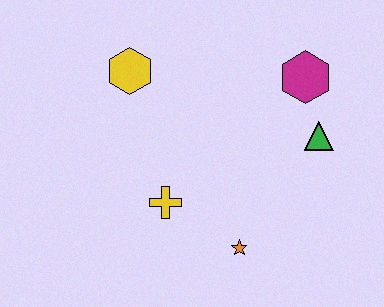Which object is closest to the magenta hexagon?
The green triangle is closest to the magenta hexagon.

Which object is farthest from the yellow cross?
The magenta hexagon is farthest from the yellow cross.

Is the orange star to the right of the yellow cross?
Yes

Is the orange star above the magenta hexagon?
No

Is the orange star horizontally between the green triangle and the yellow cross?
Yes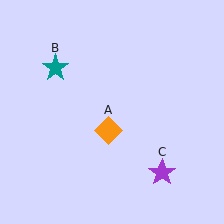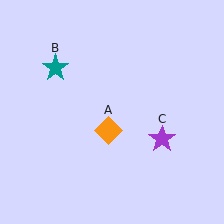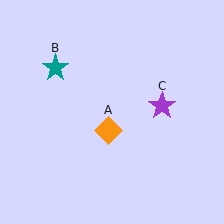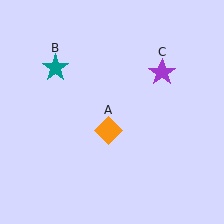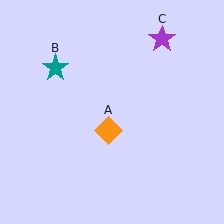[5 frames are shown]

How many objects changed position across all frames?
1 object changed position: purple star (object C).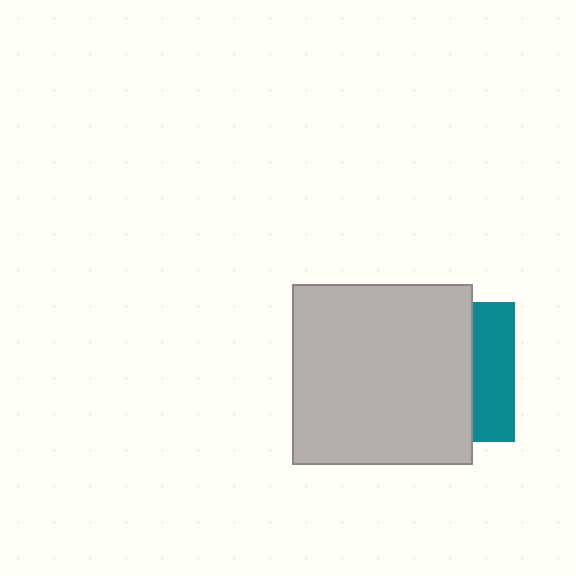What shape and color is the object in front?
The object in front is a light gray square.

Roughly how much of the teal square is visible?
A small part of it is visible (roughly 30%).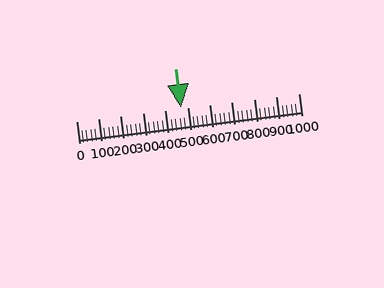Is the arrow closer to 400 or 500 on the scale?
The arrow is closer to 500.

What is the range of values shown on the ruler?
The ruler shows values from 0 to 1000.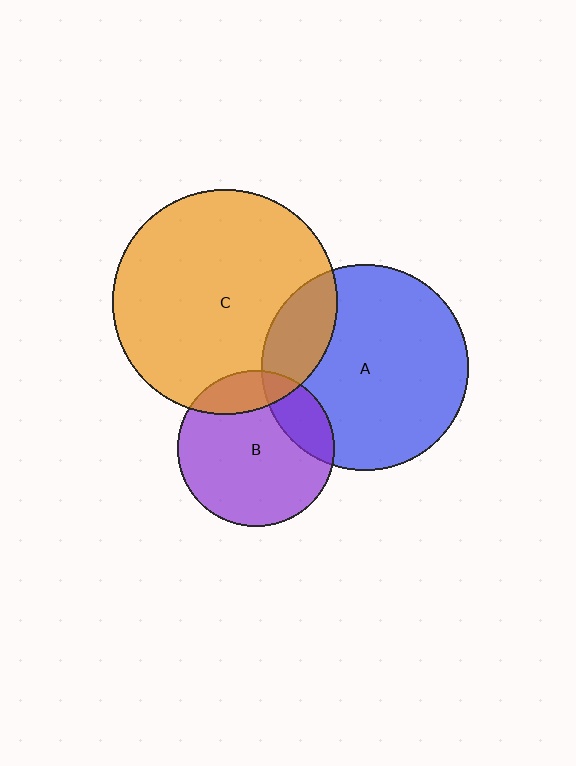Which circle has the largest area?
Circle C (orange).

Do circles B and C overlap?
Yes.